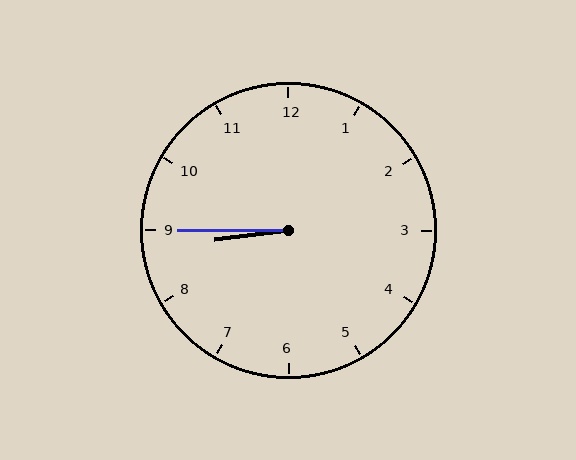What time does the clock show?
8:45.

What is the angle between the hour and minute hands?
Approximately 8 degrees.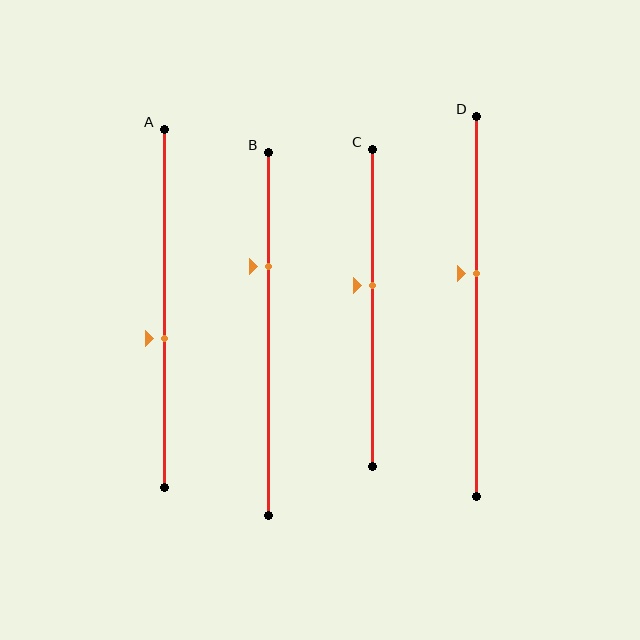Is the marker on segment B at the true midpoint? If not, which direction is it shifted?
No, the marker on segment B is shifted upward by about 19% of the segment length.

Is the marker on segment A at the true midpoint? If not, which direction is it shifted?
No, the marker on segment A is shifted downward by about 8% of the segment length.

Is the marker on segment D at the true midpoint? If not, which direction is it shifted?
No, the marker on segment D is shifted upward by about 9% of the segment length.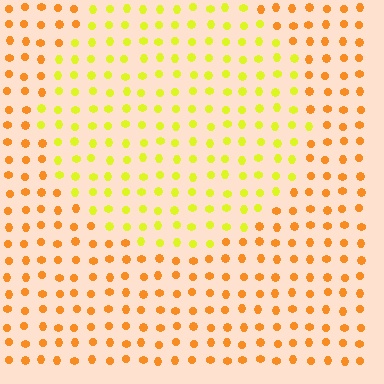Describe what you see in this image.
The image is filled with small orange elements in a uniform arrangement. A circle-shaped region is visible where the elements are tinted to a slightly different hue, forming a subtle color boundary.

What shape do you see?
I see a circle.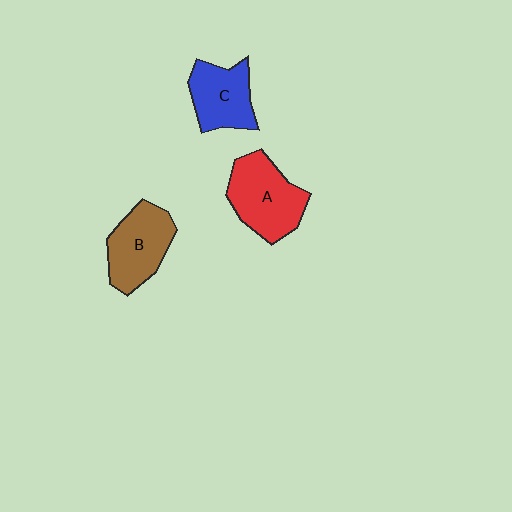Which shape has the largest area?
Shape A (red).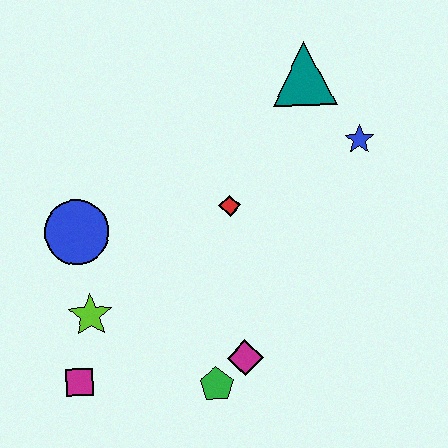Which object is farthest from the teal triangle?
The magenta square is farthest from the teal triangle.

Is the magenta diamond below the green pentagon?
No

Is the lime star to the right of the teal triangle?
No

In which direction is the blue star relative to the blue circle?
The blue star is to the right of the blue circle.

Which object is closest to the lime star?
The magenta square is closest to the lime star.